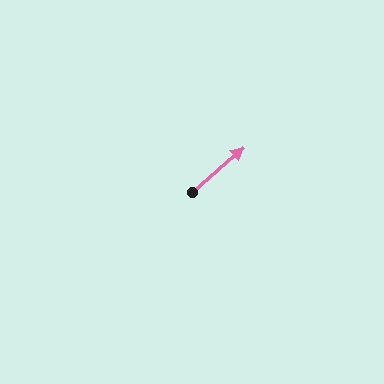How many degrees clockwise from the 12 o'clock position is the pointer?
Approximately 49 degrees.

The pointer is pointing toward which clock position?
Roughly 2 o'clock.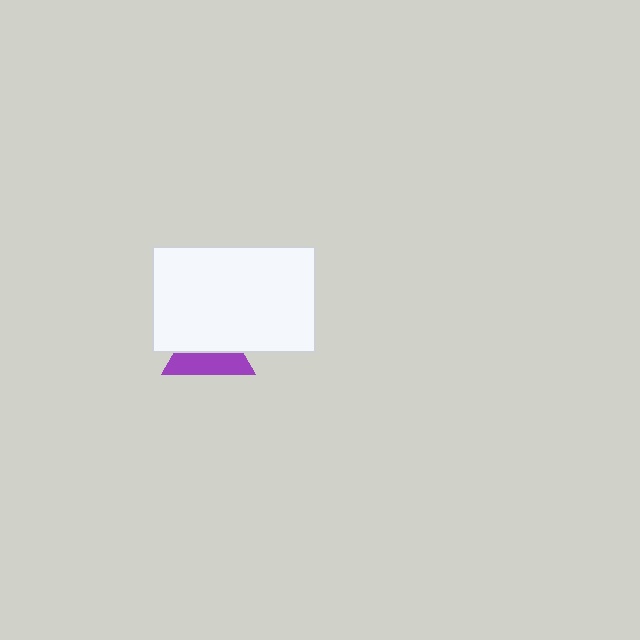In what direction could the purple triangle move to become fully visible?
The purple triangle could move down. That would shift it out from behind the white rectangle entirely.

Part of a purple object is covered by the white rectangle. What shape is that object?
It is a triangle.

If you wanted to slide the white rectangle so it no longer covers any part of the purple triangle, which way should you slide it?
Slide it up — that is the most direct way to separate the two shapes.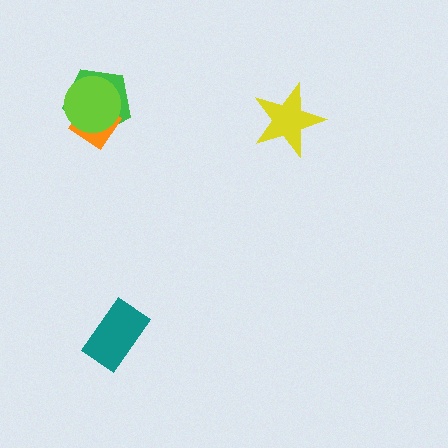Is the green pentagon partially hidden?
Yes, it is partially covered by another shape.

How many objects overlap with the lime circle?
2 objects overlap with the lime circle.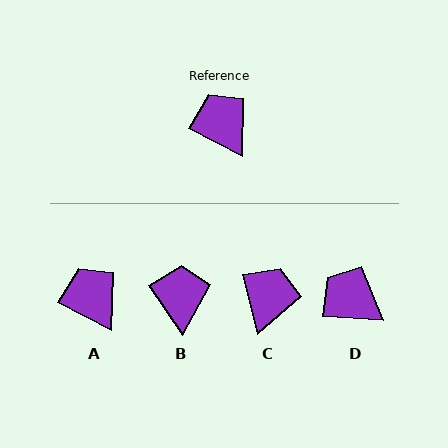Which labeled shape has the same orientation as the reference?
A.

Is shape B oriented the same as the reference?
No, it is off by about 28 degrees.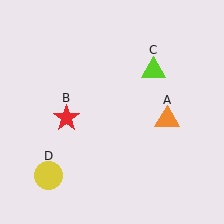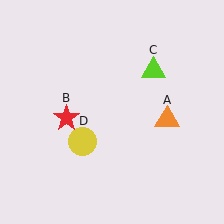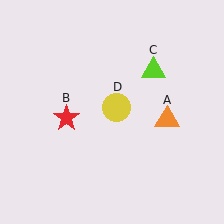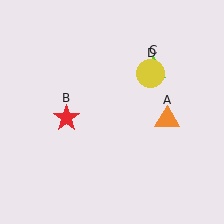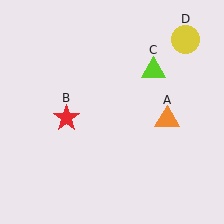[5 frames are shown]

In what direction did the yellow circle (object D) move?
The yellow circle (object D) moved up and to the right.